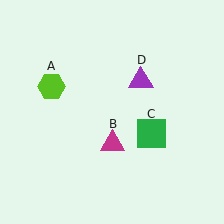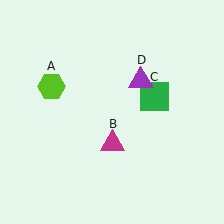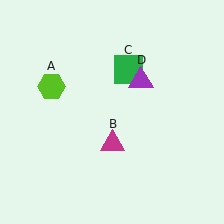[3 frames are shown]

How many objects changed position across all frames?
1 object changed position: green square (object C).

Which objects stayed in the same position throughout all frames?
Lime hexagon (object A) and magenta triangle (object B) and purple triangle (object D) remained stationary.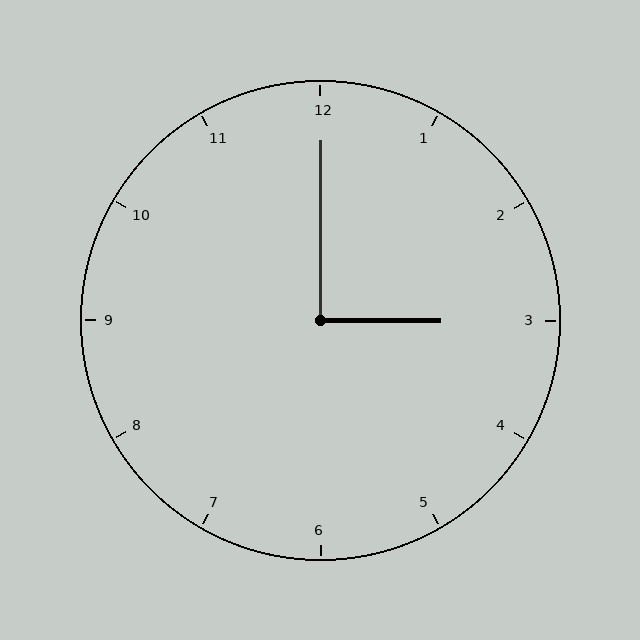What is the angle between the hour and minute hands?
Approximately 90 degrees.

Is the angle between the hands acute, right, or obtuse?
It is right.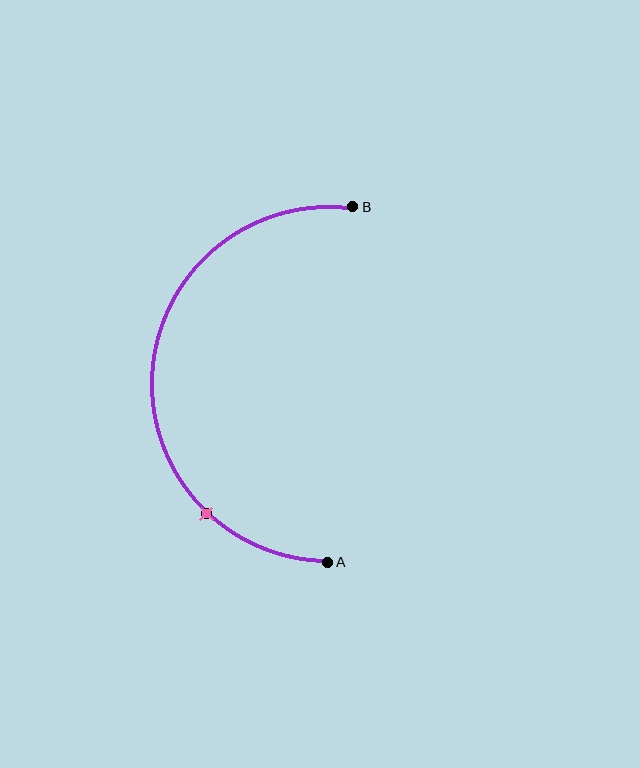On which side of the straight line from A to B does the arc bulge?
The arc bulges to the left of the straight line connecting A and B.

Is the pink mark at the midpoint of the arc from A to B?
No. The pink mark lies on the arc but is closer to endpoint A. The arc midpoint would be at the point on the curve equidistant along the arc from both A and B.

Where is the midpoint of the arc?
The arc midpoint is the point on the curve farthest from the straight line joining A and B. It sits to the left of that line.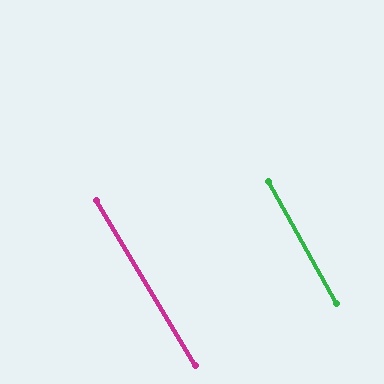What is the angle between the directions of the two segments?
Approximately 2 degrees.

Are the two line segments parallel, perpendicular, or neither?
Parallel — their directions differ by only 1.9°.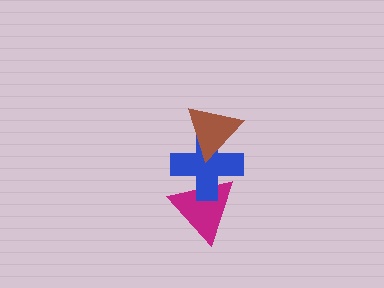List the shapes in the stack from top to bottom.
From top to bottom: the brown triangle, the blue cross, the magenta triangle.